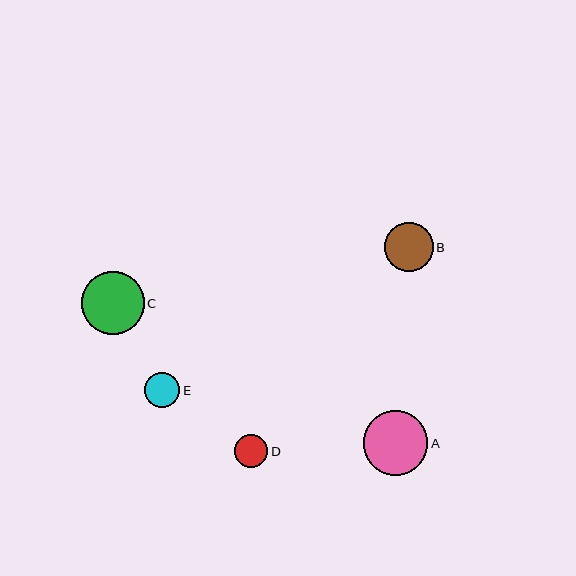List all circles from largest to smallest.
From largest to smallest: A, C, B, E, D.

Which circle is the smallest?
Circle D is the smallest with a size of approximately 33 pixels.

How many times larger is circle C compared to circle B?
Circle C is approximately 1.3 times the size of circle B.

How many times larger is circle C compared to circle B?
Circle C is approximately 1.3 times the size of circle B.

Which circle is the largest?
Circle A is the largest with a size of approximately 64 pixels.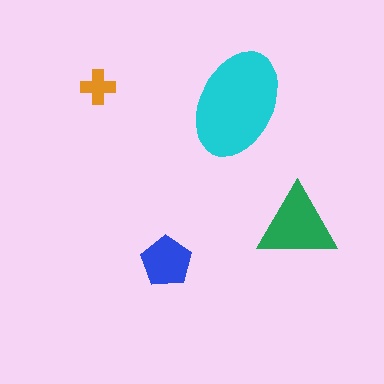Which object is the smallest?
The orange cross.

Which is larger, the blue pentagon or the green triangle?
The green triangle.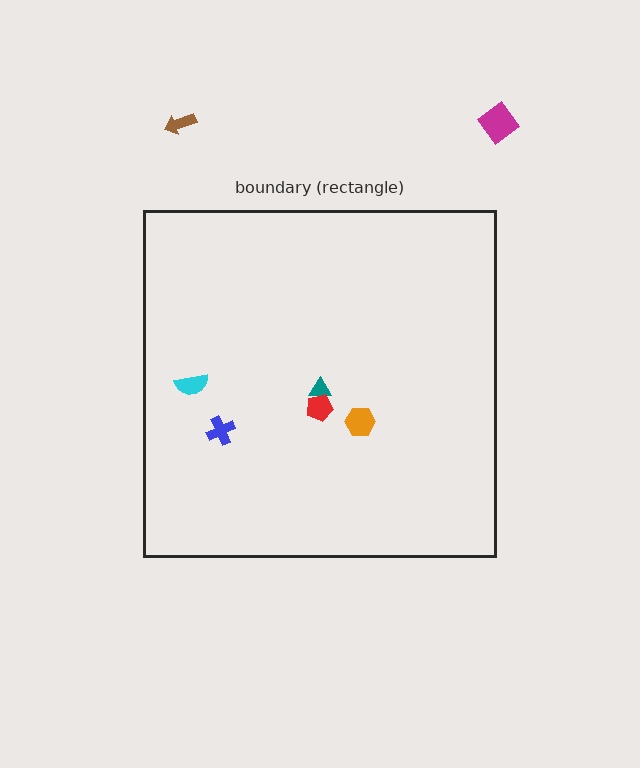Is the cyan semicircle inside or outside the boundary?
Inside.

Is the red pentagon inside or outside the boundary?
Inside.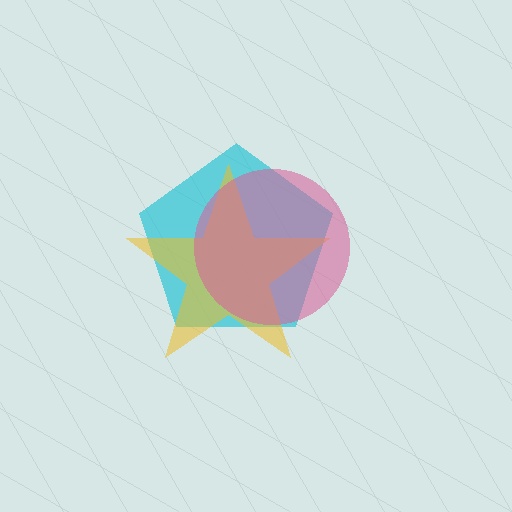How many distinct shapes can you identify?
There are 3 distinct shapes: a cyan pentagon, a yellow star, a pink circle.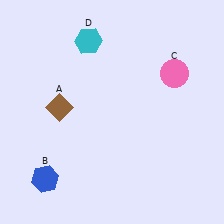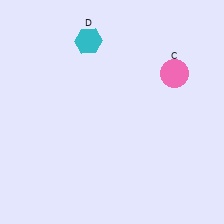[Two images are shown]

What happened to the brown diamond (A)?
The brown diamond (A) was removed in Image 2. It was in the top-left area of Image 1.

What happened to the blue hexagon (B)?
The blue hexagon (B) was removed in Image 2. It was in the bottom-left area of Image 1.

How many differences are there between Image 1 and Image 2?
There are 2 differences between the two images.